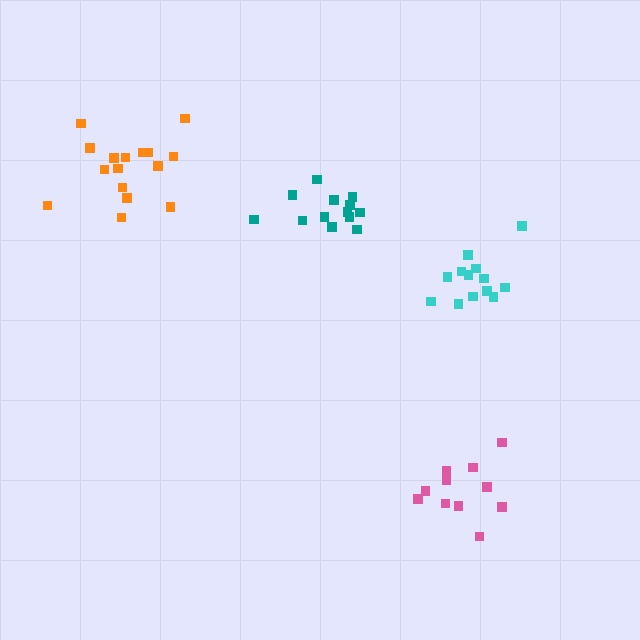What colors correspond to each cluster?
The clusters are colored: orange, pink, teal, cyan.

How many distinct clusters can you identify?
There are 4 distinct clusters.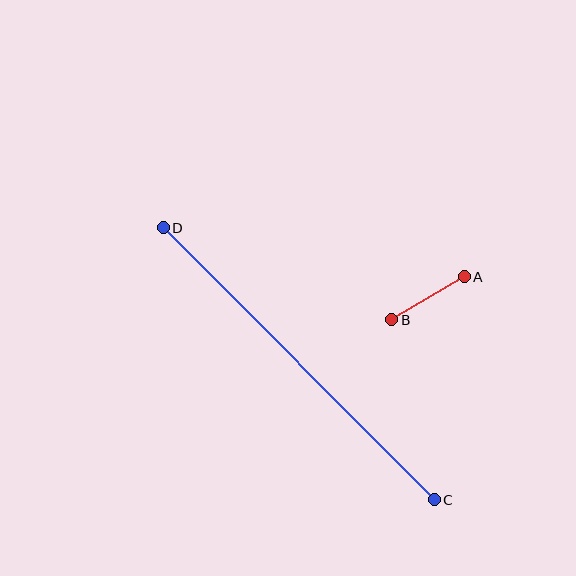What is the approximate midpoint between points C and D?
The midpoint is at approximately (299, 364) pixels.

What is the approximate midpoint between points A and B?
The midpoint is at approximately (428, 298) pixels.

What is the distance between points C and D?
The distance is approximately 384 pixels.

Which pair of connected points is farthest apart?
Points C and D are farthest apart.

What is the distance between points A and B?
The distance is approximately 84 pixels.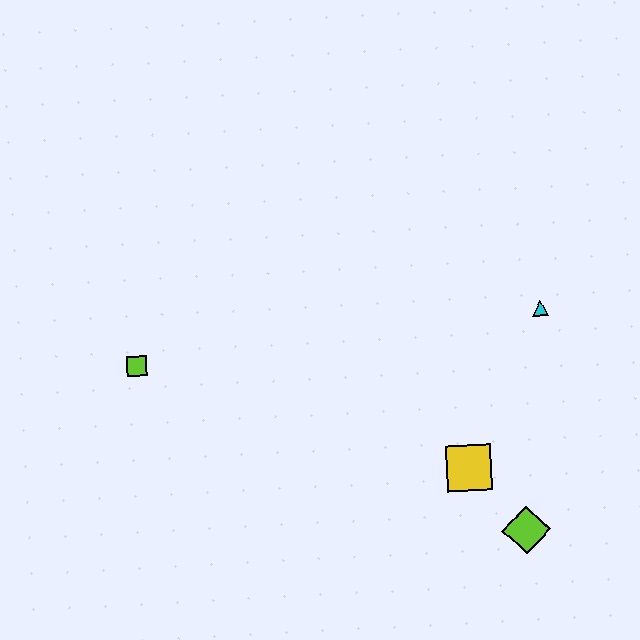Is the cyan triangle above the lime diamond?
Yes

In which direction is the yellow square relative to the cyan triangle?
The yellow square is below the cyan triangle.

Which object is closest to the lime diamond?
The yellow square is closest to the lime diamond.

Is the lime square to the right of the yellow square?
No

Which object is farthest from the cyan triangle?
The lime square is farthest from the cyan triangle.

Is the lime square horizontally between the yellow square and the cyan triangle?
No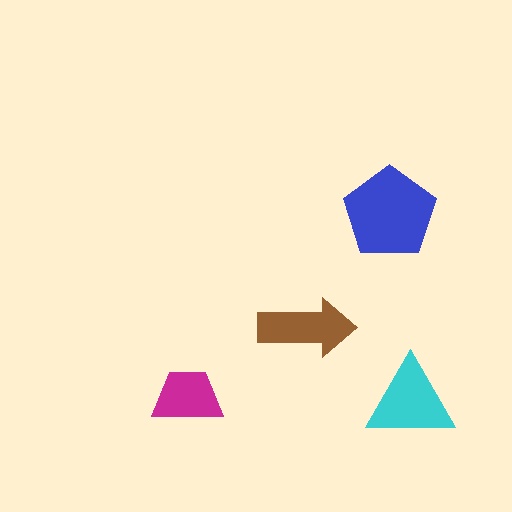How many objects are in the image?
There are 4 objects in the image.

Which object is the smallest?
The magenta trapezoid.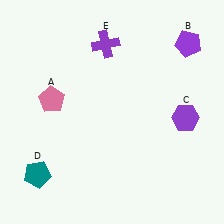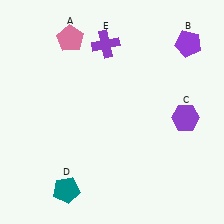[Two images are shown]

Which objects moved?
The objects that moved are: the pink pentagon (A), the teal pentagon (D).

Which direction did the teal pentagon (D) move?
The teal pentagon (D) moved right.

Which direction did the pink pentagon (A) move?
The pink pentagon (A) moved up.